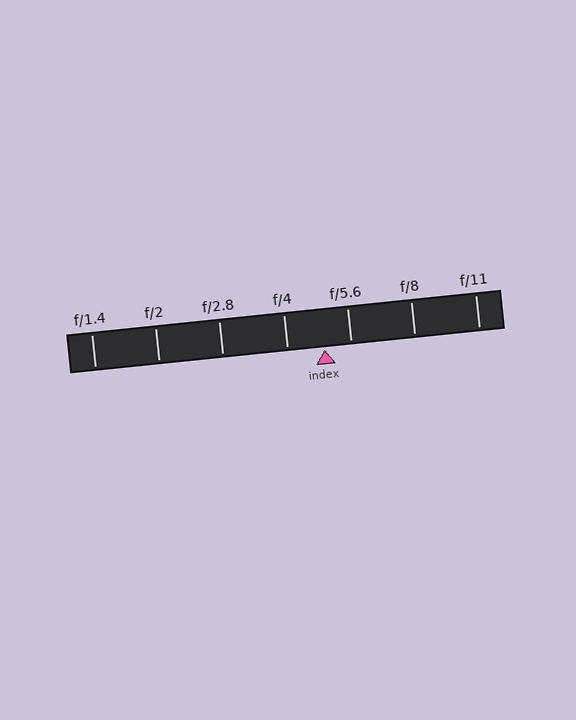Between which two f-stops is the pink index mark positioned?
The index mark is between f/4 and f/5.6.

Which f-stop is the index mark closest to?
The index mark is closest to f/5.6.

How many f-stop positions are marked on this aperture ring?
There are 7 f-stop positions marked.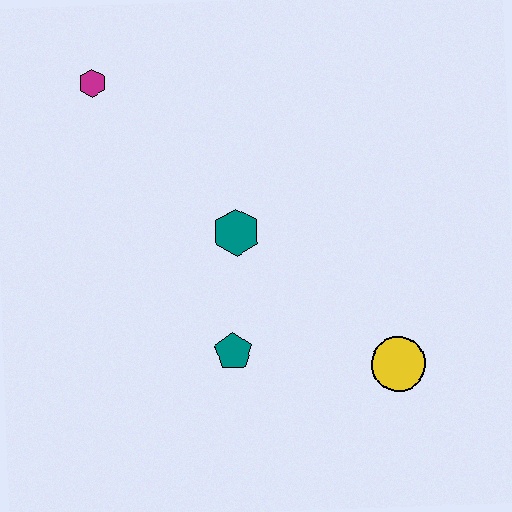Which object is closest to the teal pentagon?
The teal hexagon is closest to the teal pentagon.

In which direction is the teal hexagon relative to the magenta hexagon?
The teal hexagon is below the magenta hexagon.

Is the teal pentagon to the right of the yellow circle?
No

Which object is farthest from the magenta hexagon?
The yellow circle is farthest from the magenta hexagon.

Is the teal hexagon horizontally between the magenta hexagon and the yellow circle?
Yes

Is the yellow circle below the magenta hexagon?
Yes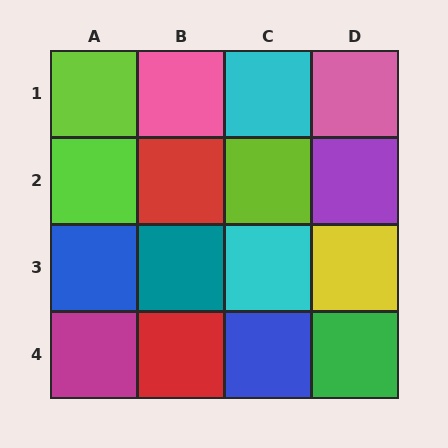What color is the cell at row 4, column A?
Magenta.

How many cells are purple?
1 cell is purple.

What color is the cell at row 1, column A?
Lime.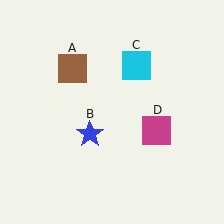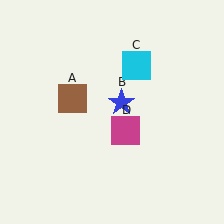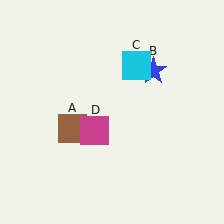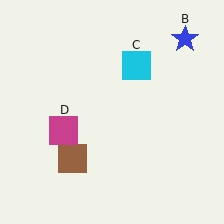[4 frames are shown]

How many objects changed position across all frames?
3 objects changed position: brown square (object A), blue star (object B), magenta square (object D).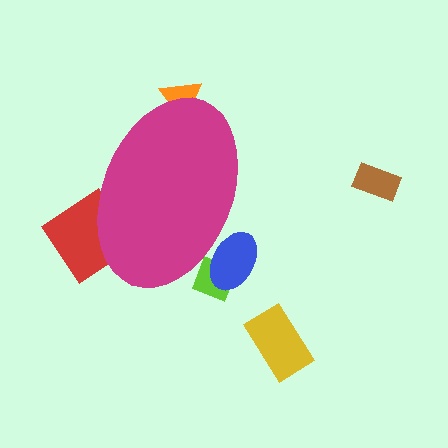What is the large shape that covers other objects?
A magenta ellipse.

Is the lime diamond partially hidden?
Yes, the lime diamond is partially hidden behind the magenta ellipse.